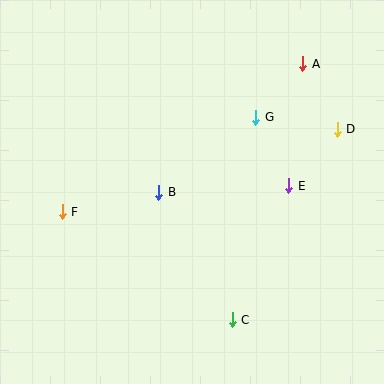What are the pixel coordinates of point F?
Point F is at (62, 212).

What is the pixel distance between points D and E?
The distance between D and E is 75 pixels.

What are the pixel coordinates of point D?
Point D is at (337, 129).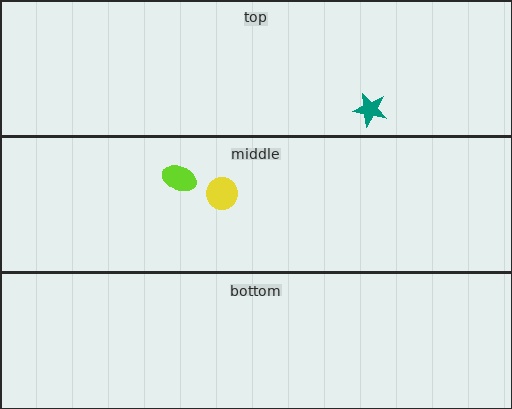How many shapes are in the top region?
1.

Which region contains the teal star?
The top region.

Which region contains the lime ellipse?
The middle region.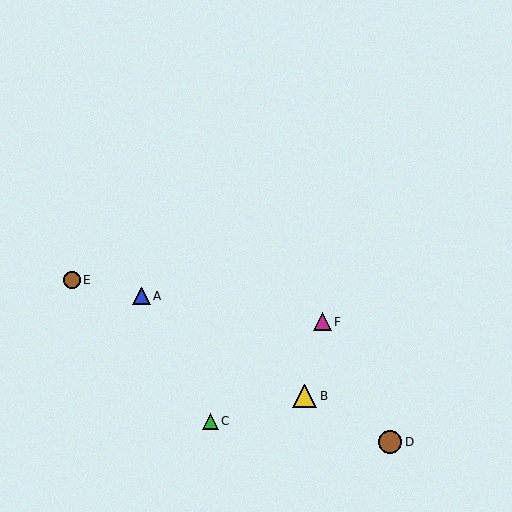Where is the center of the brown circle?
The center of the brown circle is at (390, 443).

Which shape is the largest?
The yellow triangle (labeled B) is the largest.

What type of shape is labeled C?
Shape C is a green triangle.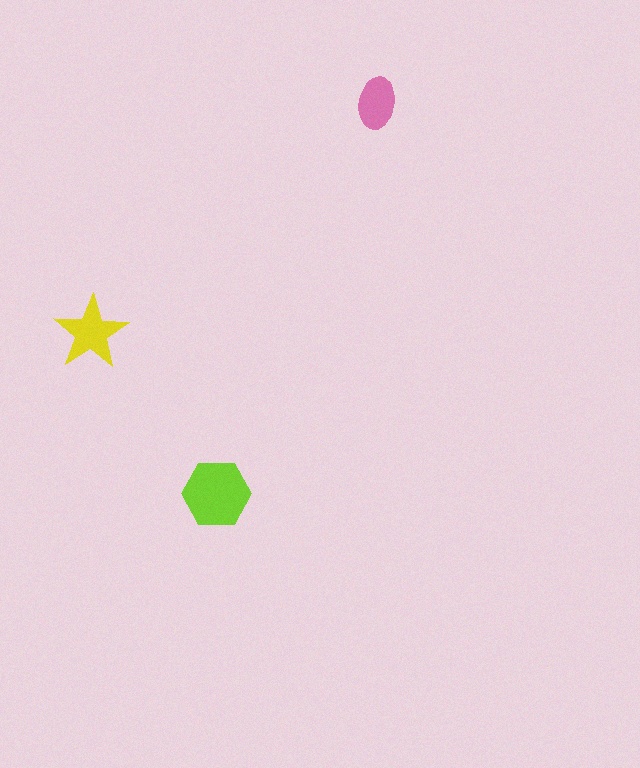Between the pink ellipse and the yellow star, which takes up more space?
The yellow star.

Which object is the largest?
The lime hexagon.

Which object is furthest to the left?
The yellow star is leftmost.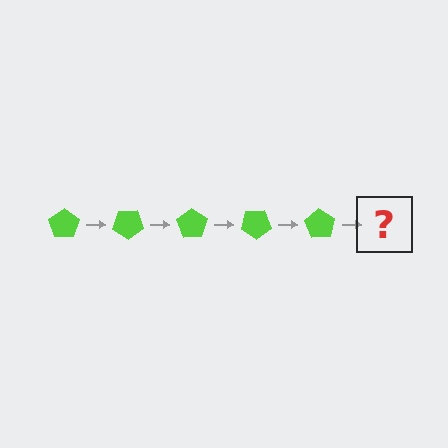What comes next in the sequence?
The next element should be a lime pentagon rotated 175 degrees.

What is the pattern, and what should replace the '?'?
The pattern is that the pentagon rotates 35 degrees each step. The '?' should be a lime pentagon rotated 175 degrees.